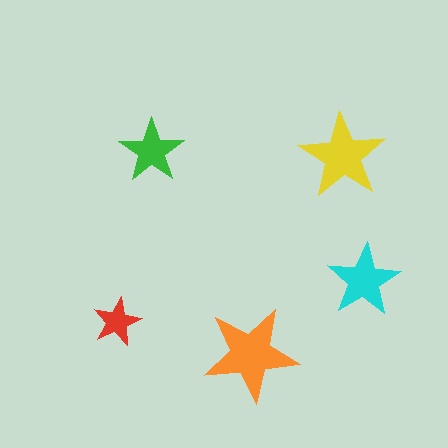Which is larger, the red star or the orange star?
The orange one.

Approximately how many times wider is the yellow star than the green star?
About 1.5 times wider.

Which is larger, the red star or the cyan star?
The cyan one.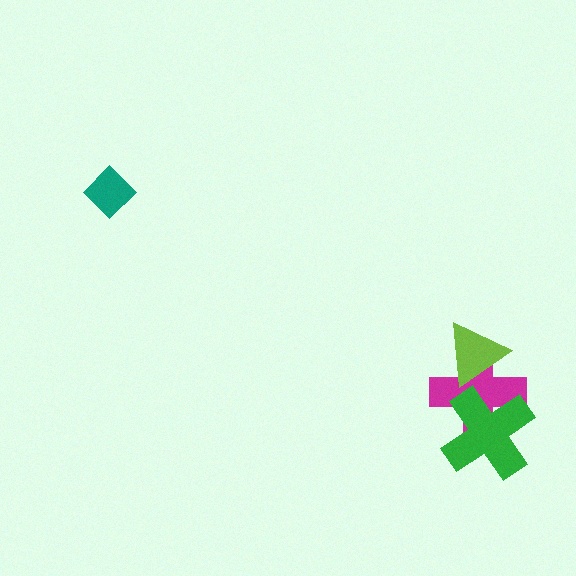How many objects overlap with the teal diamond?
0 objects overlap with the teal diamond.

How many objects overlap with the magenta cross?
2 objects overlap with the magenta cross.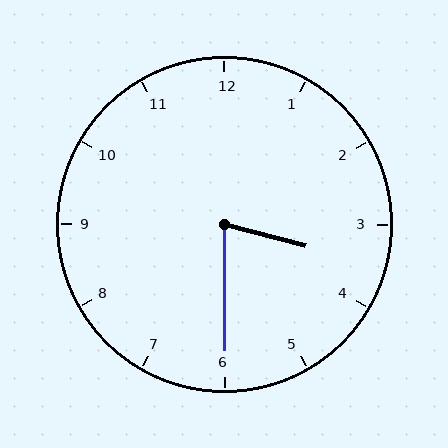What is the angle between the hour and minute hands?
Approximately 75 degrees.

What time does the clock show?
3:30.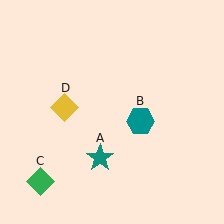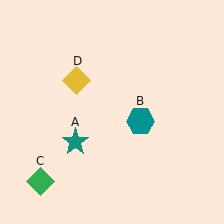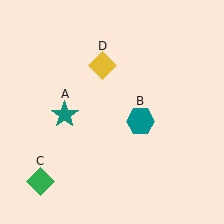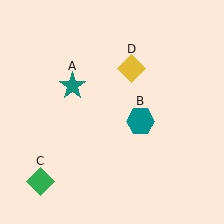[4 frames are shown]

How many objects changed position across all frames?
2 objects changed position: teal star (object A), yellow diamond (object D).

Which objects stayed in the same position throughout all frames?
Teal hexagon (object B) and green diamond (object C) remained stationary.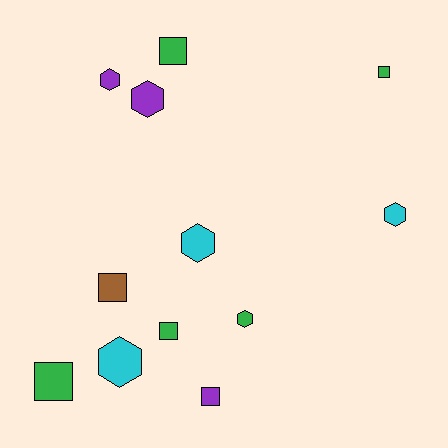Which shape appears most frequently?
Hexagon, with 6 objects.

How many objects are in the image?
There are 12 objects.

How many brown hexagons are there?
There are no brown hexagons.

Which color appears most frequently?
Green, with 5 objects.